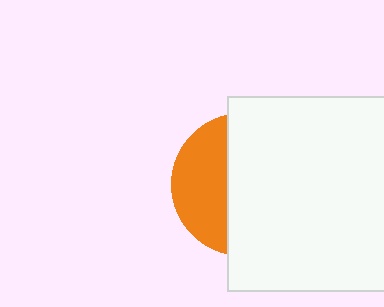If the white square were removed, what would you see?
You would see the complete orange circle.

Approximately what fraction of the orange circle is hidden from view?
Roughly 63% of the orange circle is hidden behind the white square.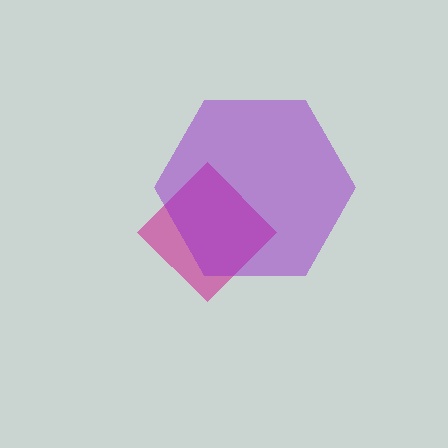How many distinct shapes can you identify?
There are 2 distinct shapes: a magenta diamond, a purple hexagon.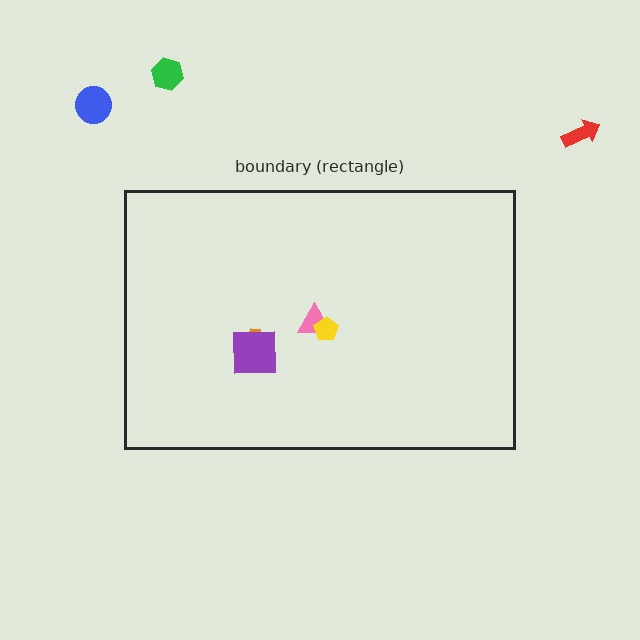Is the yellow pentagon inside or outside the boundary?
Inside.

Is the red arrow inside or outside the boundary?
Outside.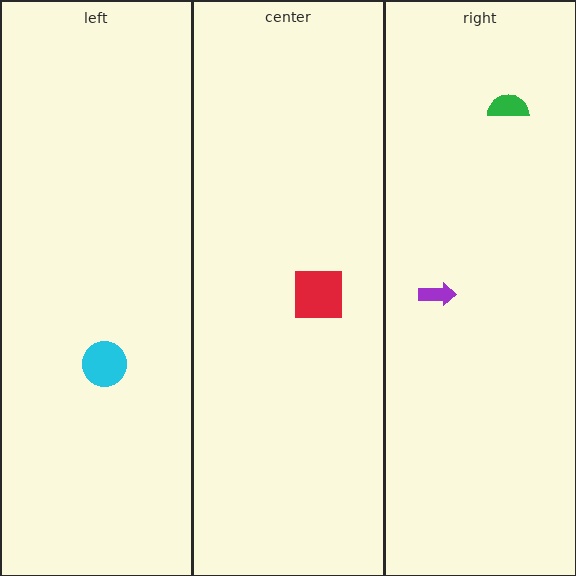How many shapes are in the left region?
1.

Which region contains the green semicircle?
The right region.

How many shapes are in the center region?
1.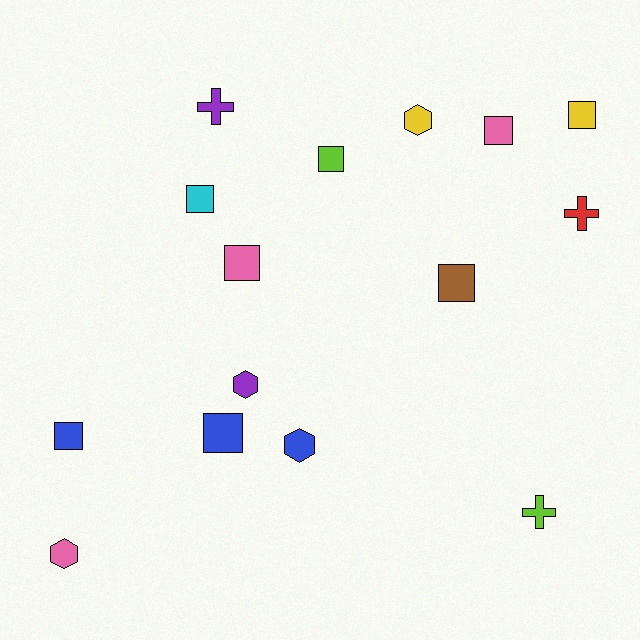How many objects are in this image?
There are 15 objects.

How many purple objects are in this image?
There are 2 purple objects.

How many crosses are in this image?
There are 3 crosses.